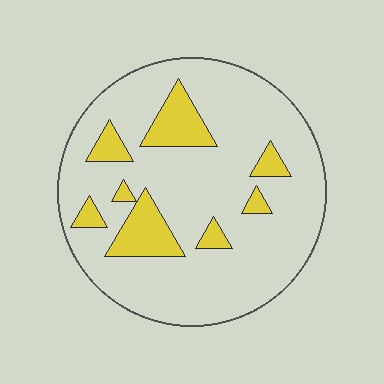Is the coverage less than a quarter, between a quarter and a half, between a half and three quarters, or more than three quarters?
Less than a quarter.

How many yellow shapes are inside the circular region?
8.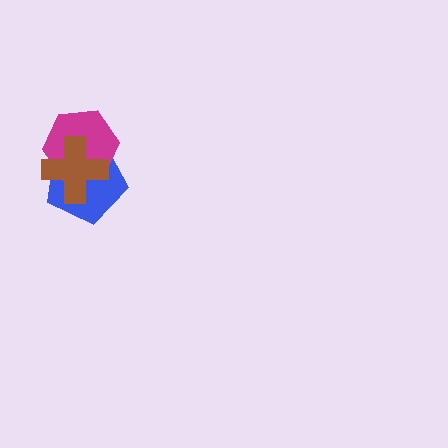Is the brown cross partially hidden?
No, no other shape covers it.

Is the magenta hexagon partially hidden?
Yes, it is partially covered by another shape.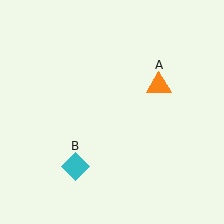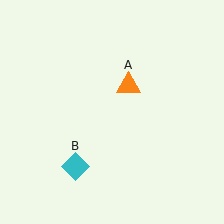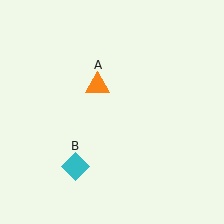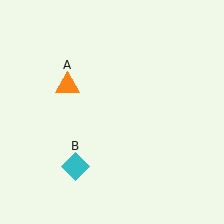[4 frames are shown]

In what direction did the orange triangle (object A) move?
The orange triangle (object A) moved left.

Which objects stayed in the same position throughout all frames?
Cyan diamond (object B) remained stationary.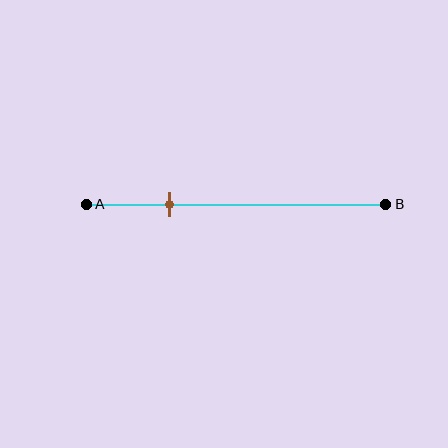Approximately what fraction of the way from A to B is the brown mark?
The brown mark is approximately 30% of the way from A to B.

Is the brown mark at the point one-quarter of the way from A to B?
Yes, the mark is approximately at the one-quarter point.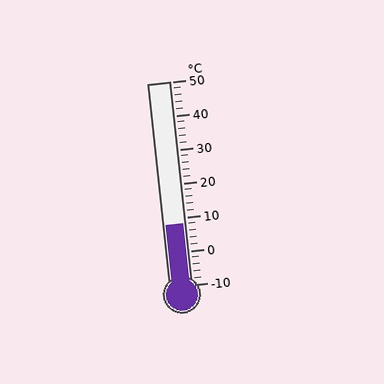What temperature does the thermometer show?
The thermometer shows approximately 8°C.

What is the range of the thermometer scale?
The thermometer scale ranges from -10°C to 50°C.